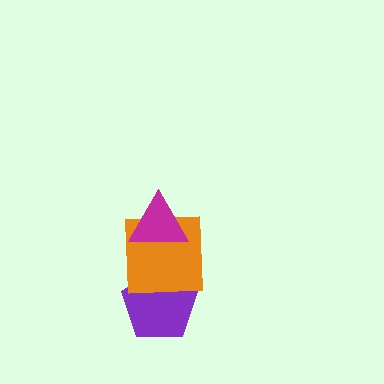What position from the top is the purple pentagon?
The purple pentagon is 3rd from the top.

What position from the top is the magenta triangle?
The magenta triangle is 1st from the top.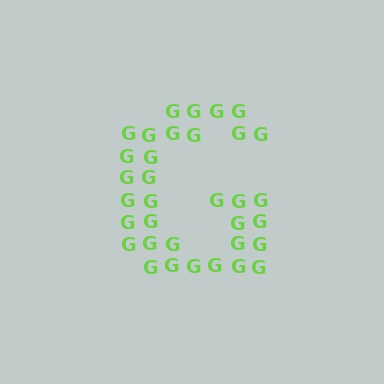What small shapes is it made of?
It is made of small letter G's.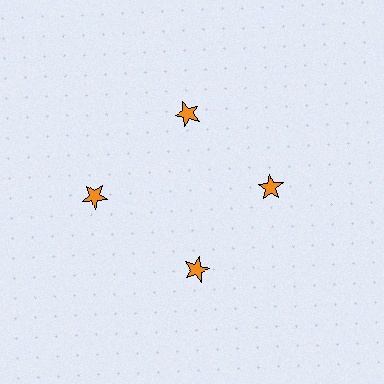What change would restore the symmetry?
The symmetry would be restored by moving it inward, back onto the ring so that all 4 stars sit at equal angles and equal distance from the center.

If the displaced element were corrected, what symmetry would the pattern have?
It would have 4-fold rotational symmetry — the pattern would map onto itself every 90 degrees.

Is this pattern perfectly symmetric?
No. The 4 orange stars are arranged in a ring, but one element near the 9 o'clock position is pushed outward from the center, breaking the 4-fold rotational symmetry.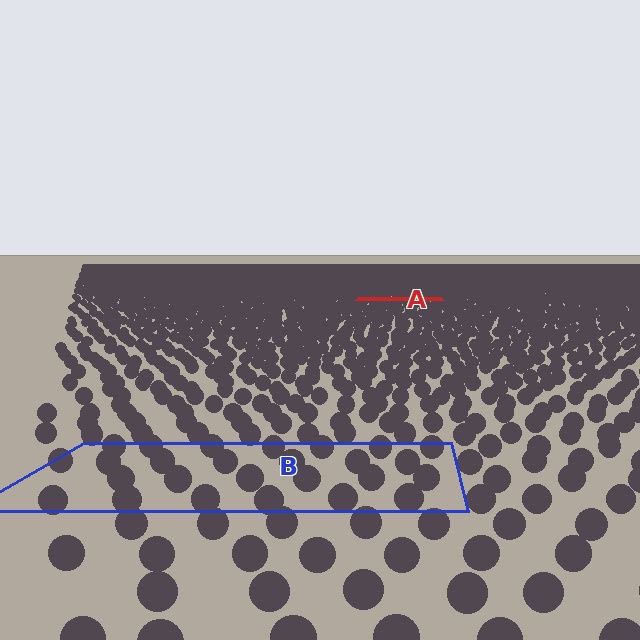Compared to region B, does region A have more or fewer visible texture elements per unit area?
Region A has more texture elements per unit area — they are packed more densely because it is farther away.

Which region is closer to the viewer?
Region B is closer. The texture elements there are larger and more spread out.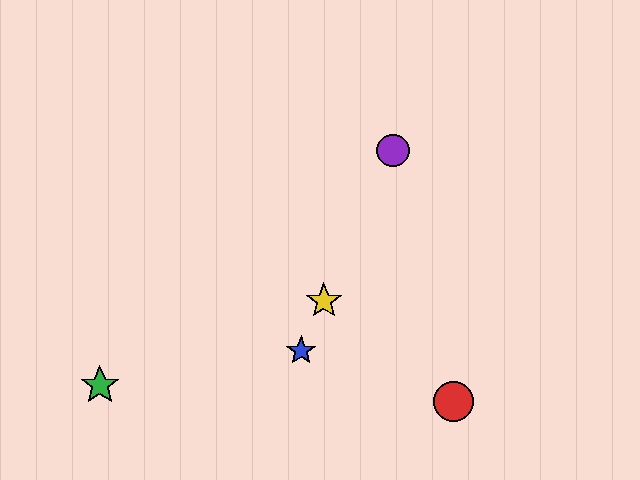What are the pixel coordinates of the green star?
The green star is at (100, 385).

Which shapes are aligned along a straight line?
The blue star, the yellow star, the purple circle are aligned along a straight line.